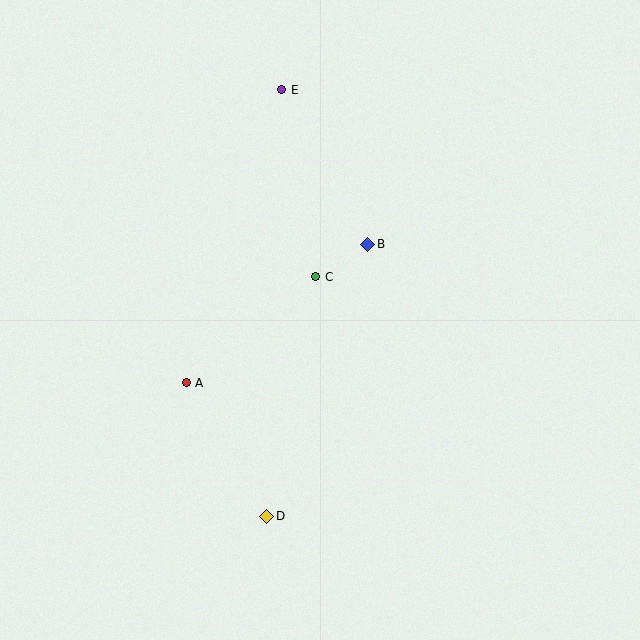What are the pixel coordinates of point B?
Point B is at (368, 244).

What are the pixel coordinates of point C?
Point C is at (316, 277).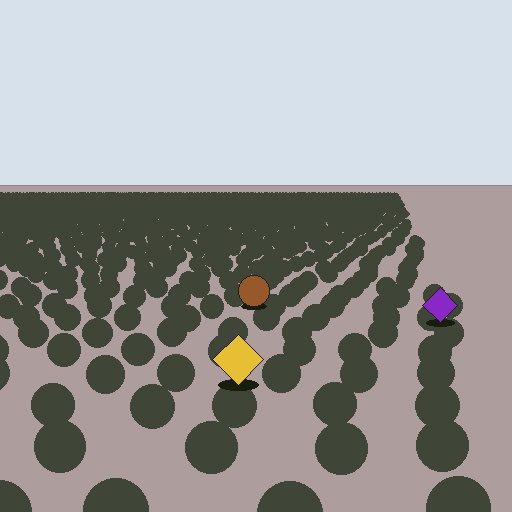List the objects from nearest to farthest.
From nearest to farthest: the yellow diamond, the purple diamond, the brown circle.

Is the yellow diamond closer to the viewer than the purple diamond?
Yes. The yellow diamond is closer — you can tell from the texture gradient: the ground texture is coarser near it.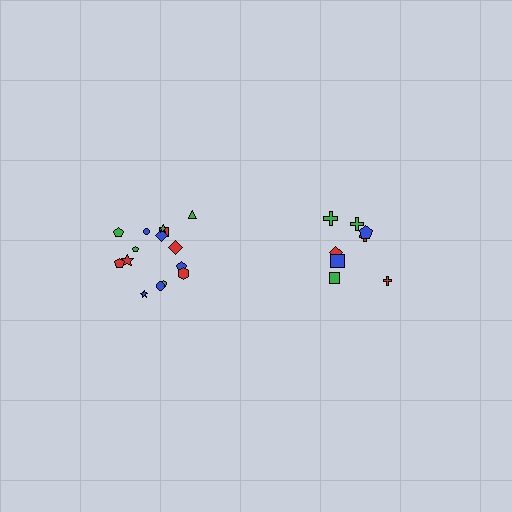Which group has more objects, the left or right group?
The left group.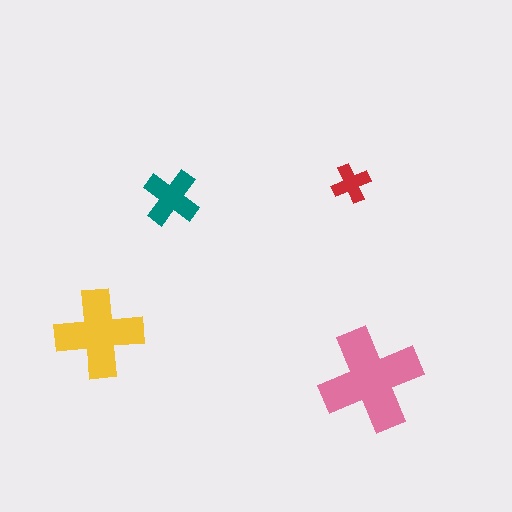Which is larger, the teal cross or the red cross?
The teal one.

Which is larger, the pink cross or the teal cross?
The pink one.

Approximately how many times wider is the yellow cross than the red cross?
About 2.5 times wider.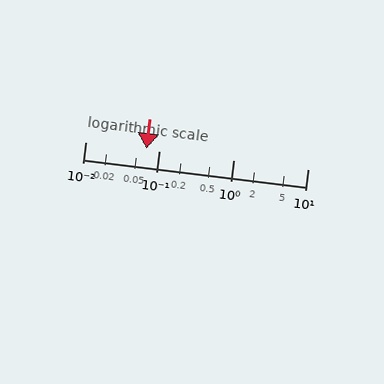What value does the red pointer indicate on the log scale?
The pointer indicates approximately 0.066.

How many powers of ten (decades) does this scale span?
The scale spans 3 decades, from 0.01 to 10.